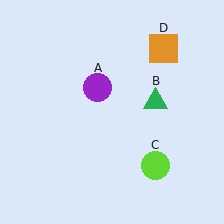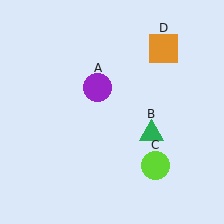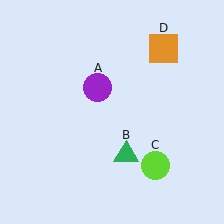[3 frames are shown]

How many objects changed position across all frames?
1 object changed position: green triangle (object B).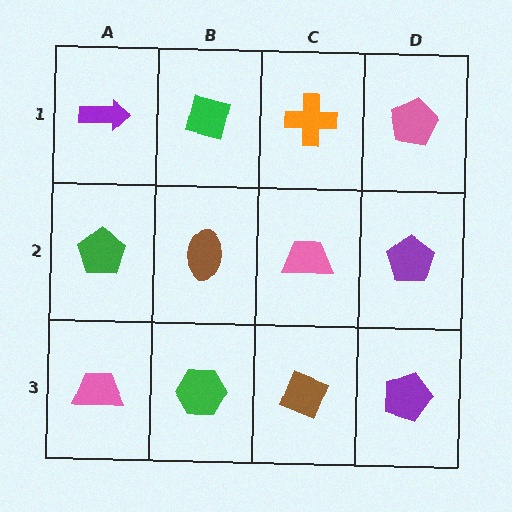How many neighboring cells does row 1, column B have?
3.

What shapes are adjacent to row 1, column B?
A brown ellipse (row 2, column B), a purple arrow (row 1, column A), an orange cross (row 1, column C).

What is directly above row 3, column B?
A brown ellipse.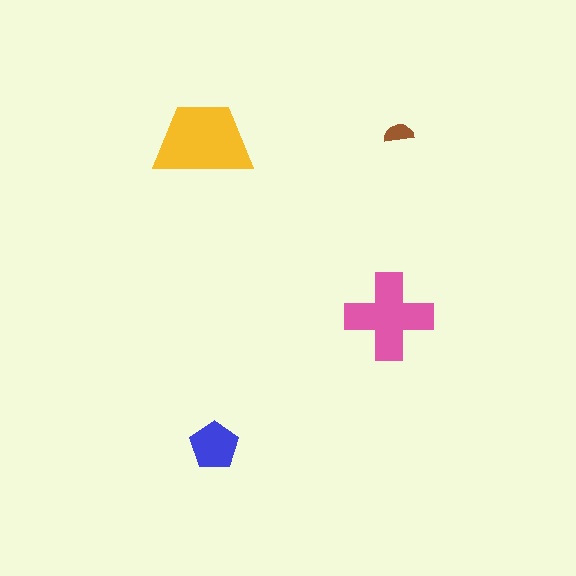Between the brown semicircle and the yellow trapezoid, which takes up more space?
The yellow trapezoid.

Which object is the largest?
The yellow trapezoid.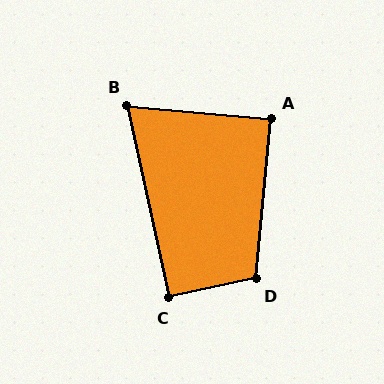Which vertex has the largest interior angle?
D, at approximately 107 degrees.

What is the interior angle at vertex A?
Approximately 90 degrees (approximately right).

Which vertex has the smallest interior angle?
B, at approximately 73 degrees.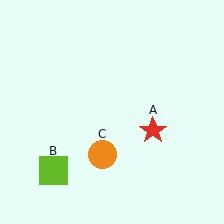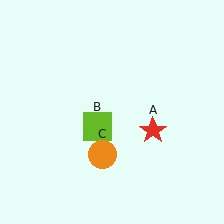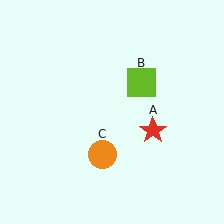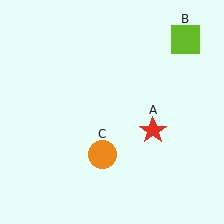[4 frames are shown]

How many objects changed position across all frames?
1 object changed position: lime square (object B).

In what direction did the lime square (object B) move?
The lime square (object B) moved up and to the right.